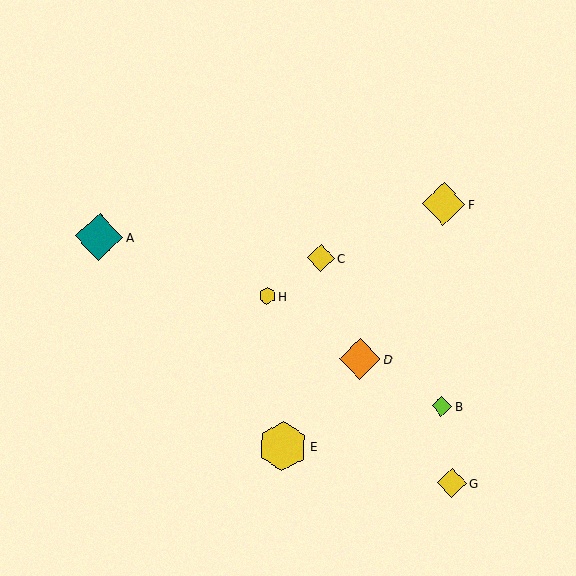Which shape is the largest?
The yellow hexagon (labeled E) is the largest.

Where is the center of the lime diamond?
The center of the lime diamond is at (442, 406).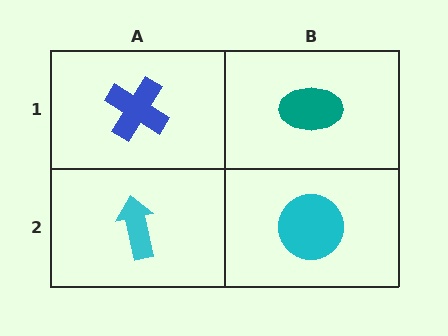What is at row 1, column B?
A teal ellipse.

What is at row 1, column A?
A blue cross.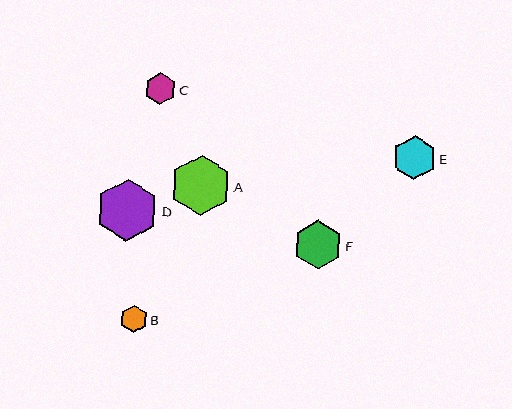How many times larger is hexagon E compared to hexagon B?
Hexagon E is approximately 1.6 times the size of hexagon B.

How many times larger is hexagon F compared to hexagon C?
Hexagon F is approximately 1.6 times the size of hexagon C.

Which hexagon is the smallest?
Hexagon B is the smallest with a size of approximately 27 pixels.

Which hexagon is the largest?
Hexagon D is the largest with a size of approximately 62 pixels.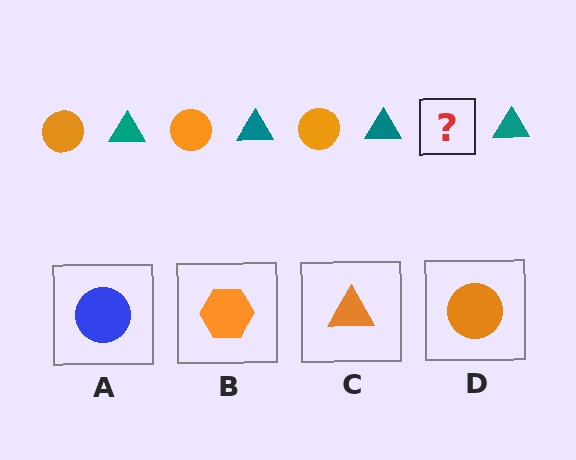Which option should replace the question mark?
Option D.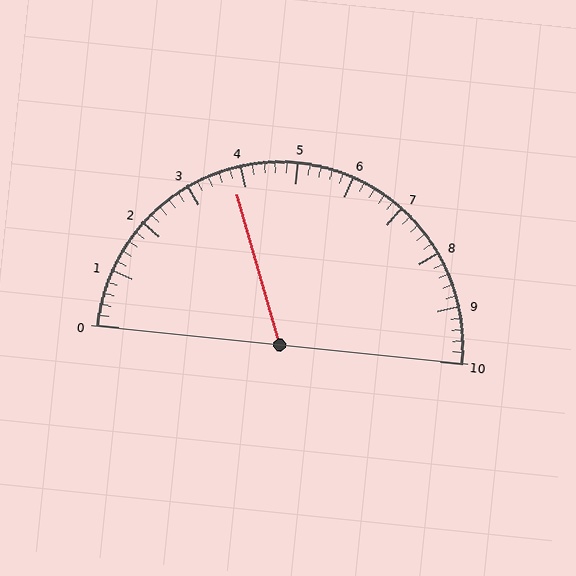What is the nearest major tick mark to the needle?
The nearest major tick mark is 4.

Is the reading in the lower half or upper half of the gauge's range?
The reading is in the lower half of the range (0 to 10).